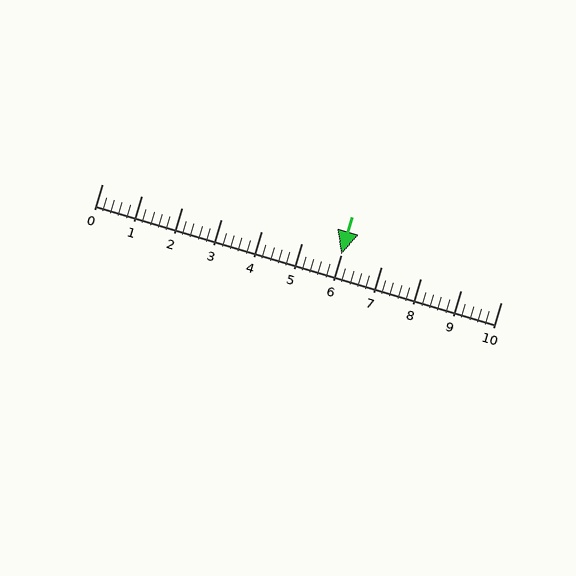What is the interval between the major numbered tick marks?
The major tick marks are spaced 1 units apart.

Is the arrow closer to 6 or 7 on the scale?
The arrow is closer to 6.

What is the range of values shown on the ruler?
The ruler shows values from 0 to 10.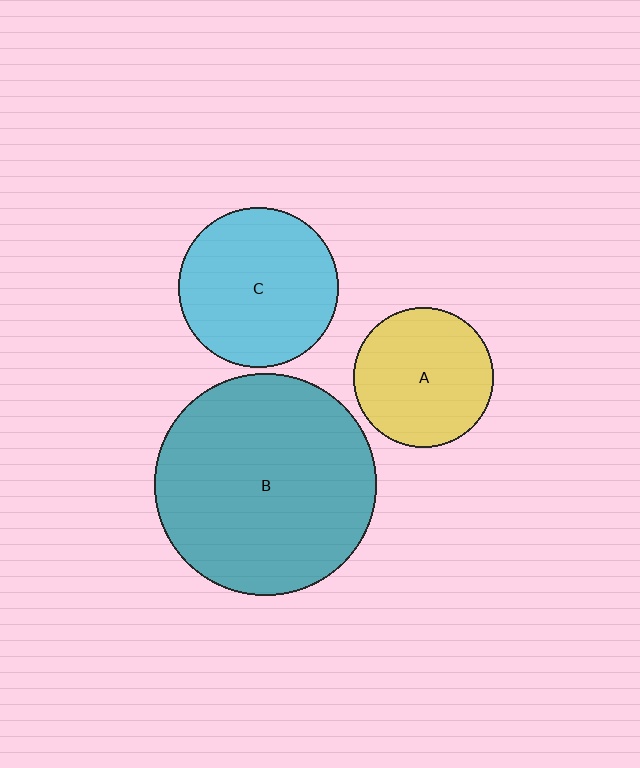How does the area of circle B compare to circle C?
Approximately 1.9 times.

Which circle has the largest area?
Circle B (teal).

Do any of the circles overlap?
No, none of the circles overlap.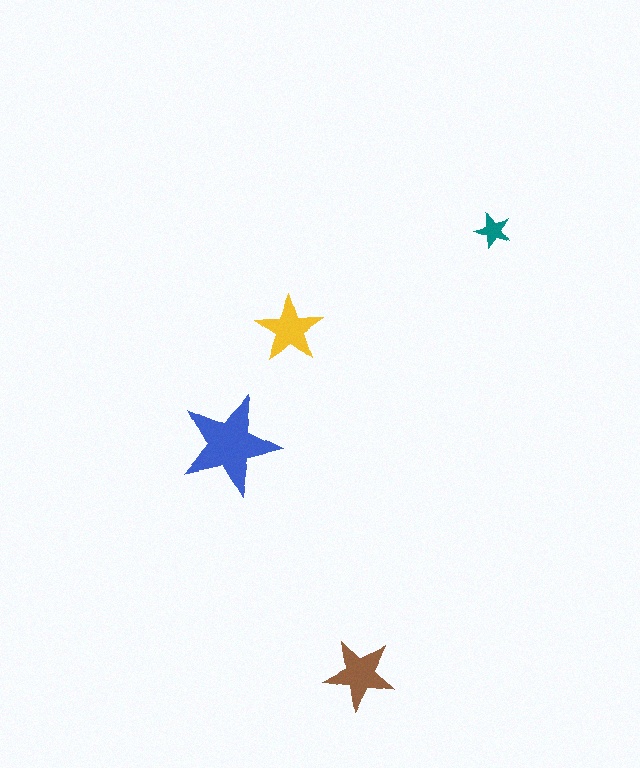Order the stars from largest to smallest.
the blue one, the brown one, the yellow one, the teal one.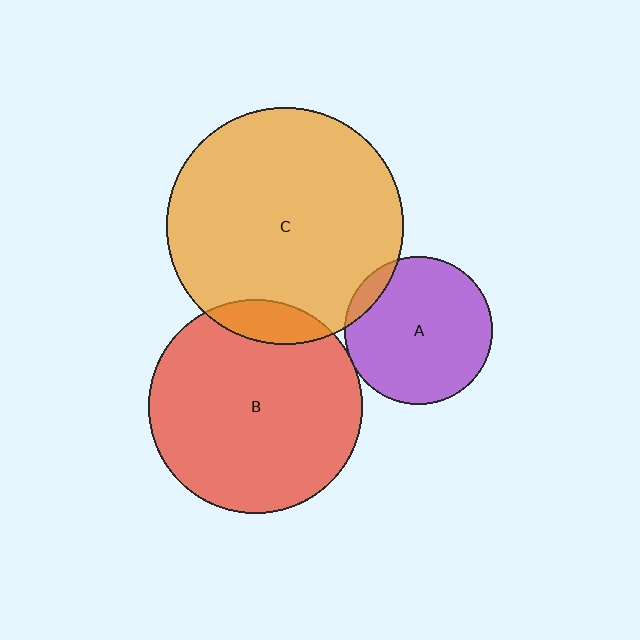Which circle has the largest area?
Circle C (orange).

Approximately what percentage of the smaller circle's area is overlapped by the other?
Approximately 10%.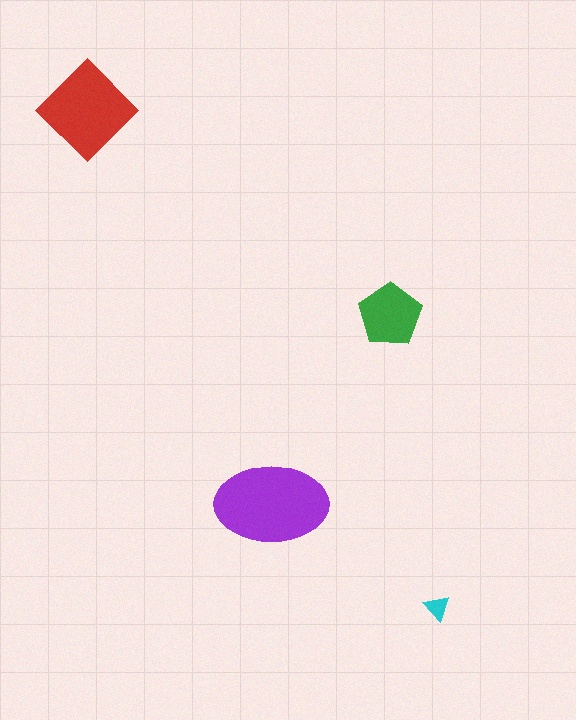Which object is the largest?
The purple ellipse.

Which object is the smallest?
The cyan triangle.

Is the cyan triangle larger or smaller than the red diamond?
Smaller.